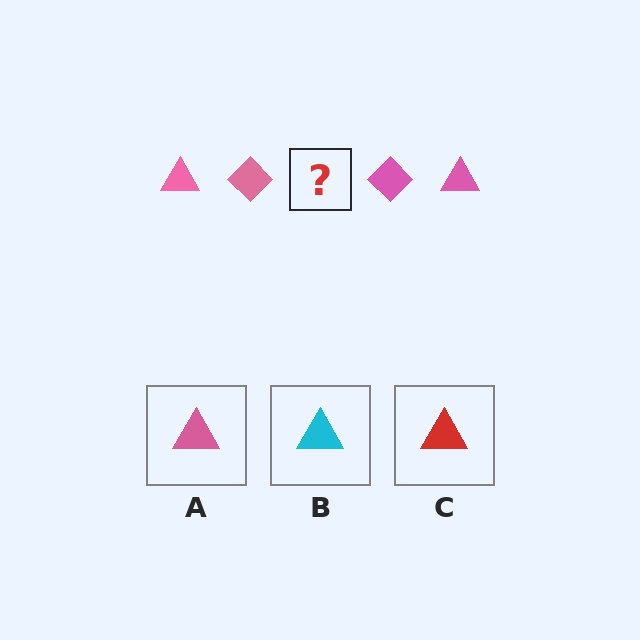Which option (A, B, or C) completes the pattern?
A.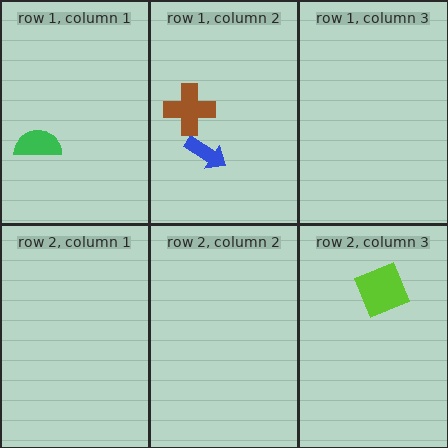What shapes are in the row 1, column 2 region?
The blue arrow, the brown cross.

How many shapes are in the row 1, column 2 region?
2.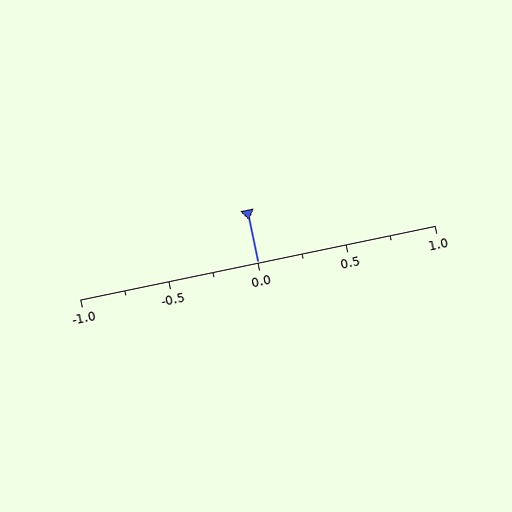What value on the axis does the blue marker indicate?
The marker indicates approximately 0.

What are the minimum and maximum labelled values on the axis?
The axis runs from -1.0 to 1.0.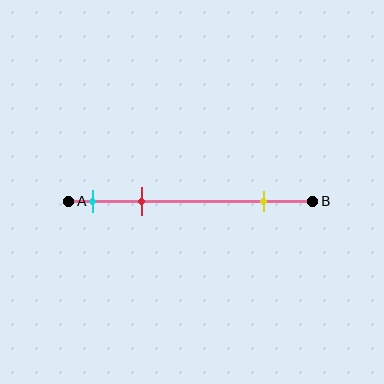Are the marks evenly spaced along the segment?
No, the marks are not evenly spaced.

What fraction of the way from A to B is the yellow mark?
The yellow mark is approximately 80% (0.8) of the way from A to B.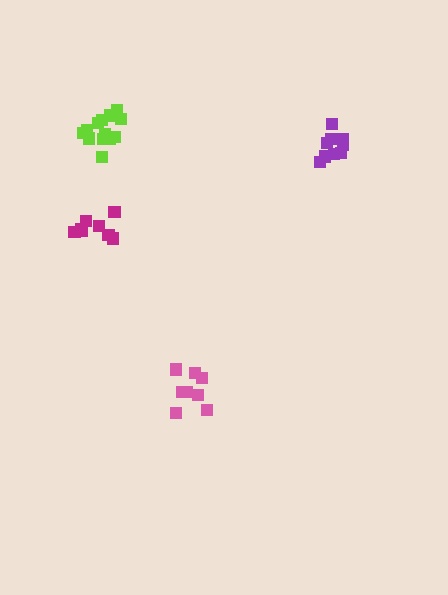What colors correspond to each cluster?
The clusters are colored: magenta, purple, pink, lime.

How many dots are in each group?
Group 1: 8 dots, Group 2: 10 dots, Group 3: 8 dots, Group 4: 14 dots (40 total).